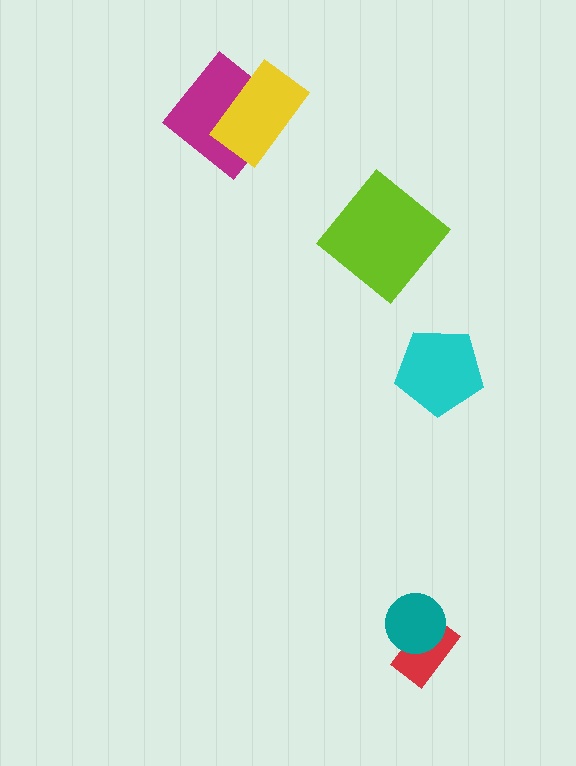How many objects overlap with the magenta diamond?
1 object overlaps with the magenta diamond.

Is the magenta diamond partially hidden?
Yes, it is partially covered by another shape.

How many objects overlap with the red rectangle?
1 object overlaps with the red rectangle.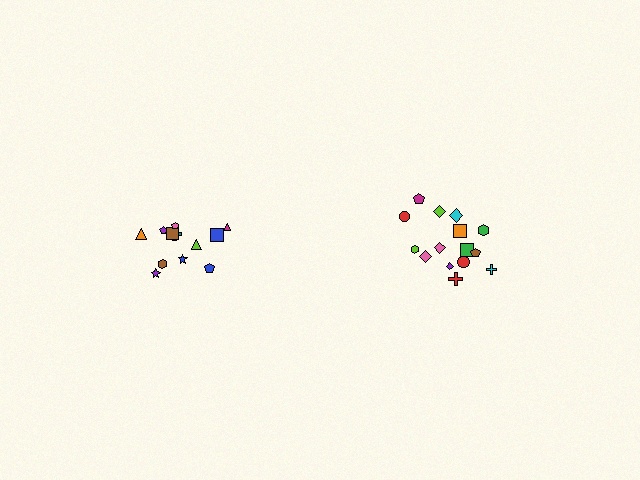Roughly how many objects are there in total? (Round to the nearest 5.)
Roughly 25 objects in total.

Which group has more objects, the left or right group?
The right group.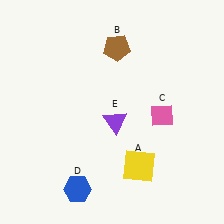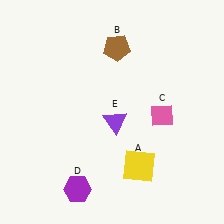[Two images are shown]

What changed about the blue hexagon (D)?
In Image 1, D is blue. In Image 2, it changed to purple.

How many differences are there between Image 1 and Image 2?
There is 1 difference between the two images.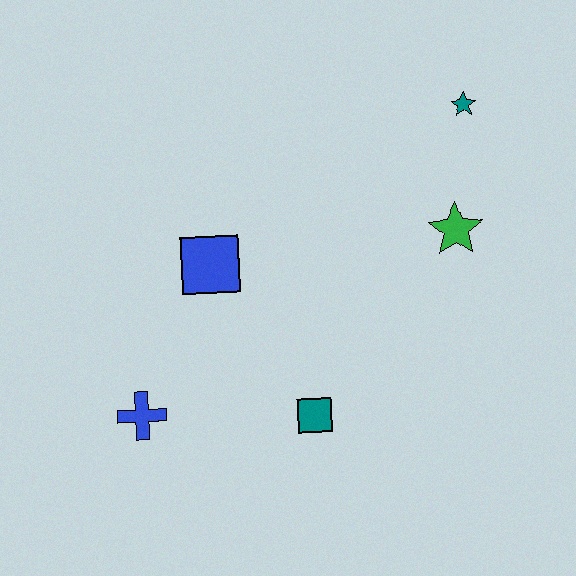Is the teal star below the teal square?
No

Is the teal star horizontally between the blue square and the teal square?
No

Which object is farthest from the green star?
The blue cross is farthest from the green star.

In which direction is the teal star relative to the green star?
The teal star is above the green star.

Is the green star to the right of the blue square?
Yes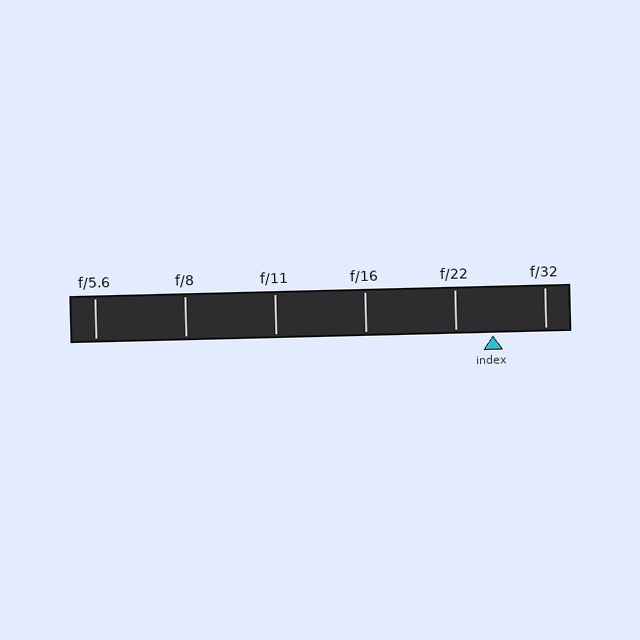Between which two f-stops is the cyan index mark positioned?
The index mark is between f/22 and f/32.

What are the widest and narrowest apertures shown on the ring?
The widest aperture shown is f/5.6 and the narrowest is f/32.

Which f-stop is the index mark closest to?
The index mark is closest to f/22.